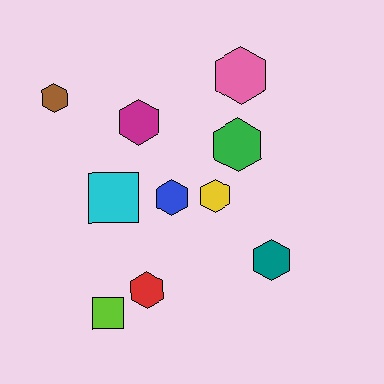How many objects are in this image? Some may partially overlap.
There are 10 objects.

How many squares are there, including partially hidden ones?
There are 2 squares.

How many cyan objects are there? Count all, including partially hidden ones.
There is 1 cyan object.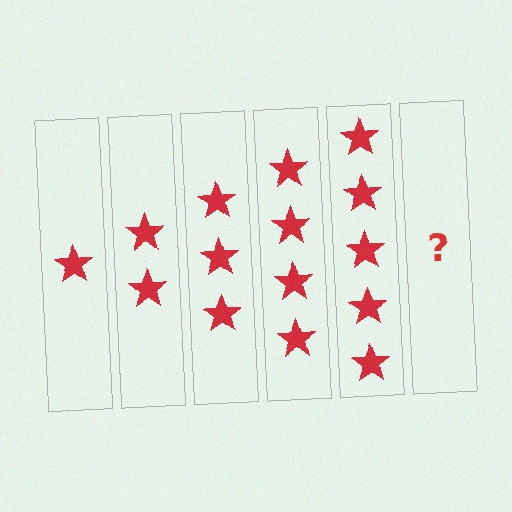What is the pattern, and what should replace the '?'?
The pattern is that each step adds one more star. The '?' should be 6 stars.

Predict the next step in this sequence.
The next step is 6 stars.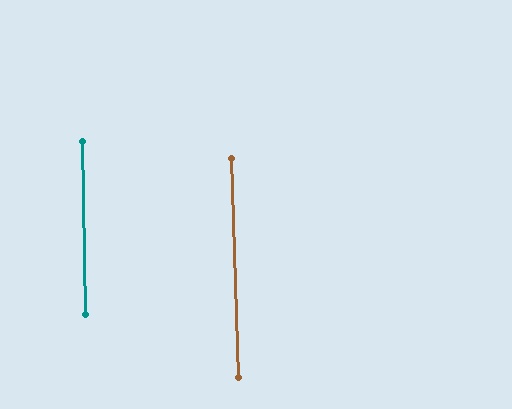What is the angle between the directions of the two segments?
Approximately 1 degree.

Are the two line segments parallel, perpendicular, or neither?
Parallel — their directions differ by only 1.1°.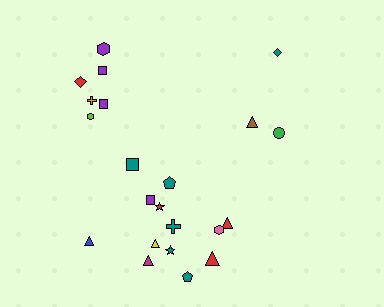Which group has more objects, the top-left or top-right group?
The top-left group.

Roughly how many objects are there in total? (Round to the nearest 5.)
Roughly 20 objects in total.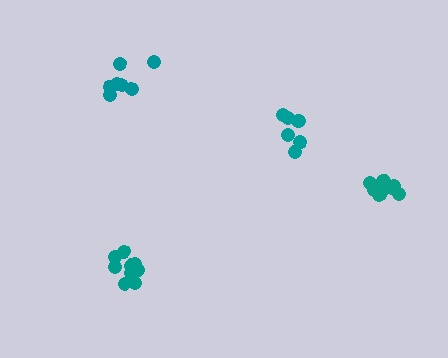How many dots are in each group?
Group 1: 9 dots, Group 2: 11 dots, Group 3: 7 dots, Group 4: 6 dots (33 total).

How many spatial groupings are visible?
There are 4 spatial groupings.